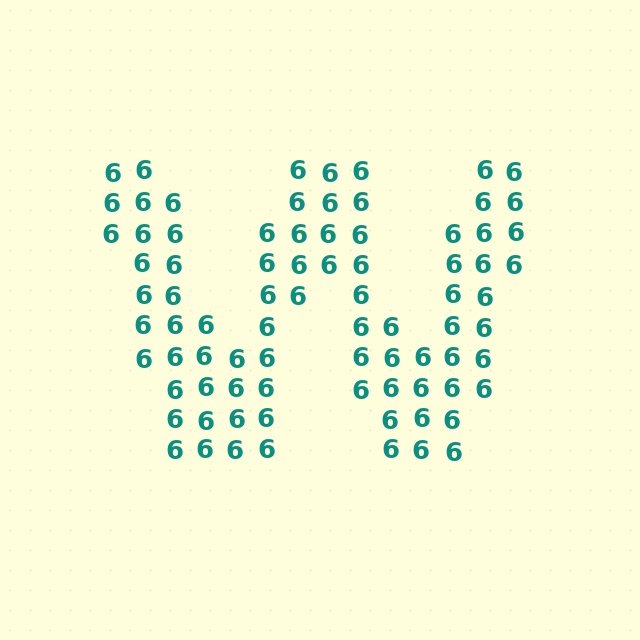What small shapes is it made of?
It is made of small digit 6's.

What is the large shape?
The large shape is the letter W.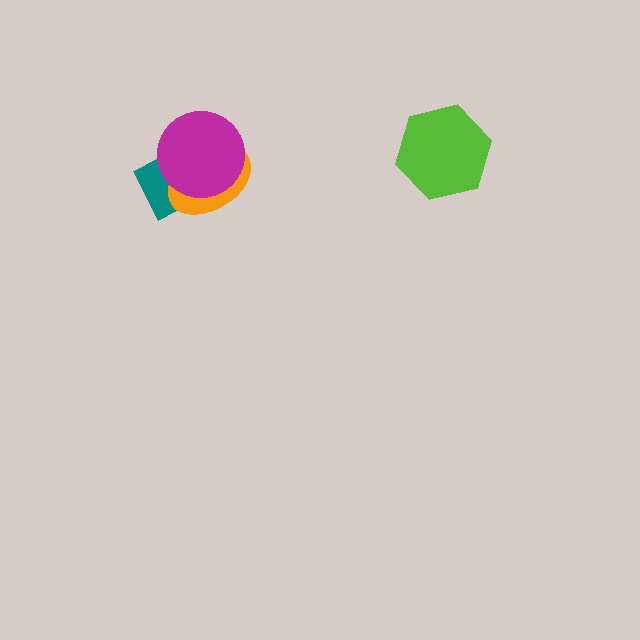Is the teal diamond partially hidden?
Yes, it is partially covered by another shape.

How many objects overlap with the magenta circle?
2 objects overlap with the magenta circle.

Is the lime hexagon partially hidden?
No, no other shape covers it.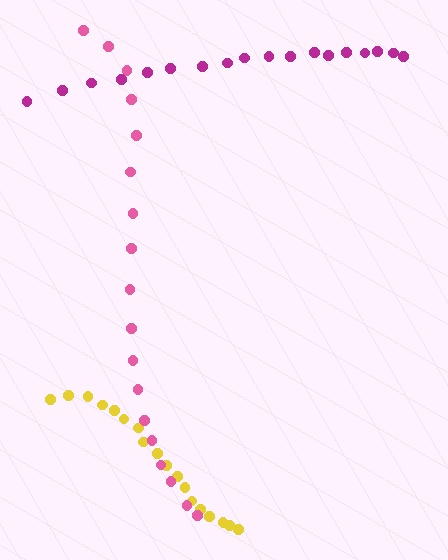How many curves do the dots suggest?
There are 3 distinct paths.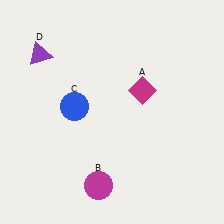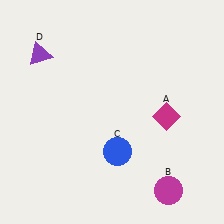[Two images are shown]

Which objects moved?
The objects that moved are: the magenta diamond (A), the magenta circle (B), the blue circle (C).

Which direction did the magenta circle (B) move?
The magenta circle (B) moved right.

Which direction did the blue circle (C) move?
The blue circle (C) moved down.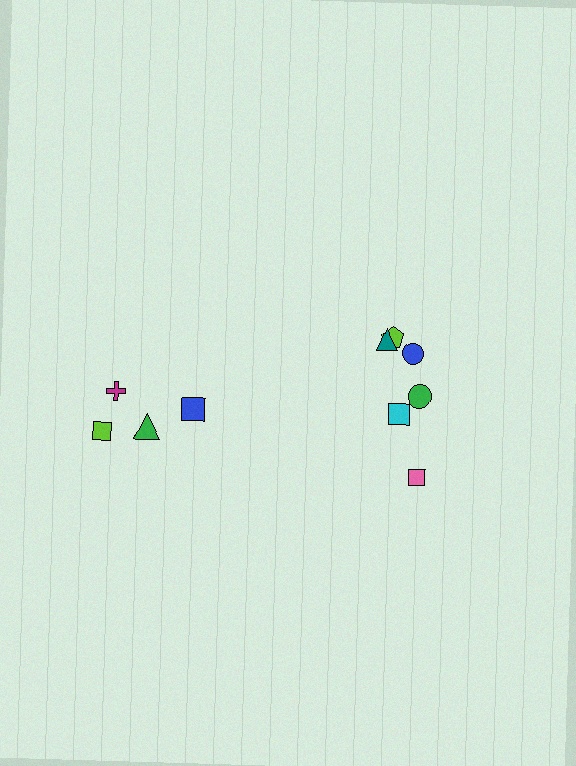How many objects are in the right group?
There are 6 objects.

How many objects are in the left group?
There are 4 objects.